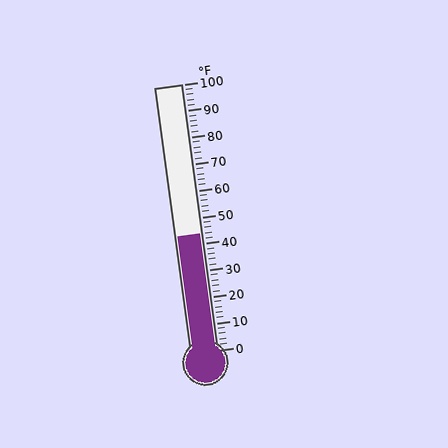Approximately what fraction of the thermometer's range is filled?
The thermometer is filled to approximately 45% of its range.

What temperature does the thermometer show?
The thermometer shows approximately 44°F.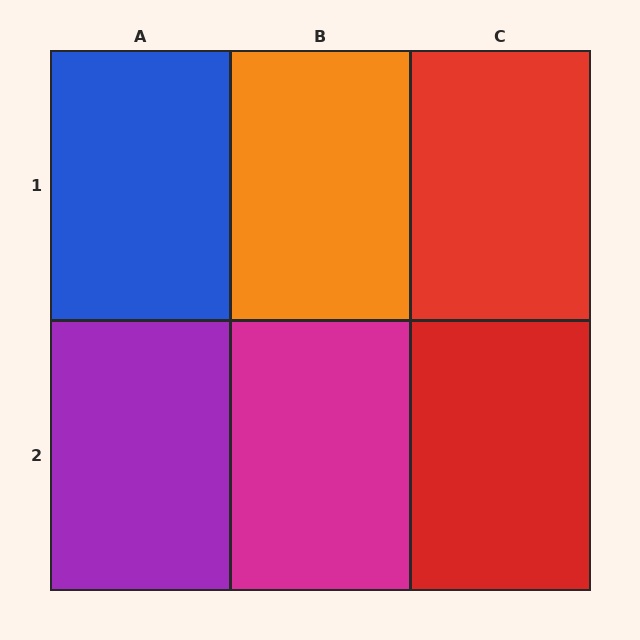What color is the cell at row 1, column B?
Orange.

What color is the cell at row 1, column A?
Blue.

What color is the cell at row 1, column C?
Red.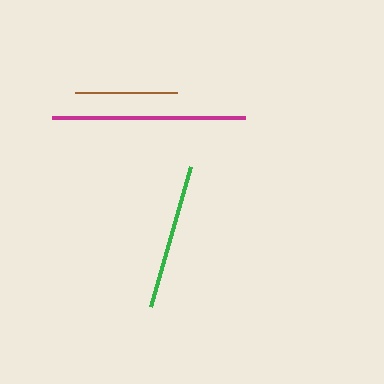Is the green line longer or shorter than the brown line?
The green line is longer than the brown line.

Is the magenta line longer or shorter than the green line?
The magenta line is longer than the green line.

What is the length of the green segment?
The green segment is approximately 145 pixels long.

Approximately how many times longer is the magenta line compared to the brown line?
The magenta line is approximately 1.9 times the length of the brown line.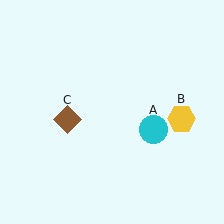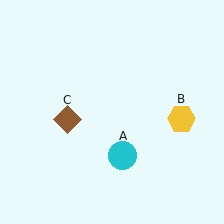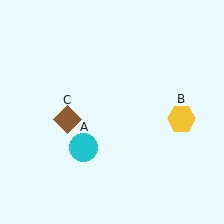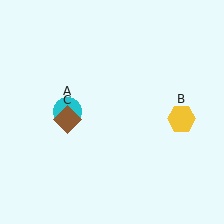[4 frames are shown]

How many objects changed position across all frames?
1 object changed position: cyan circle (object A).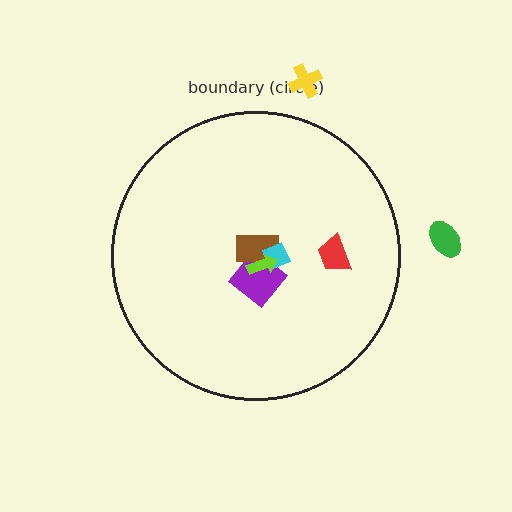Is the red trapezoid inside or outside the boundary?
Inside.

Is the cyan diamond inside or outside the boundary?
Inside.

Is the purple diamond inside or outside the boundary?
Inside.